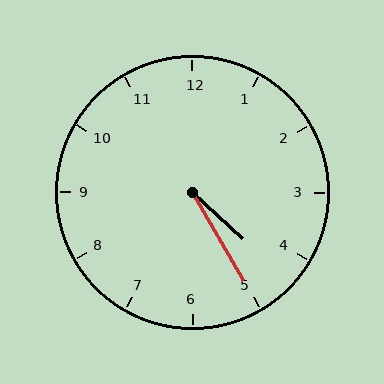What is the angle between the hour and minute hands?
Approximately 18 degrees.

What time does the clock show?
4:25.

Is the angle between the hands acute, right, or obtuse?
It is acute.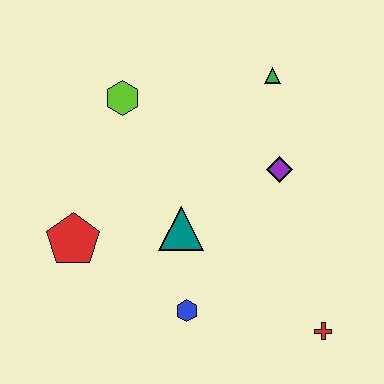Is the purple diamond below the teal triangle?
No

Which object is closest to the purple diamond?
The green triangle is closest to the purple diamond.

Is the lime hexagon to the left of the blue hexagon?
Yes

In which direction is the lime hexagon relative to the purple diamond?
The lime hexagon is to the left of the purple diamond.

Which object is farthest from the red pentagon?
The red cross is farthest from the red pentagon.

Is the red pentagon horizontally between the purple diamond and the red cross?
No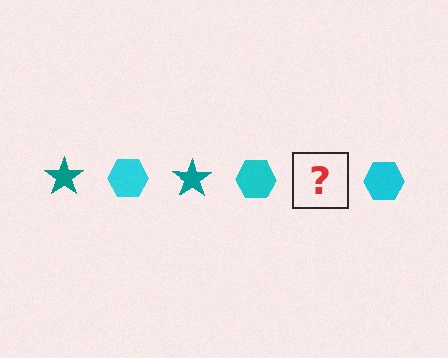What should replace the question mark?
The question mark should be replaced with a teal star.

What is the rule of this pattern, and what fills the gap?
The rule is that the pattern alternates between teal star and cyan hexagon. The gap should be filled with a teal star.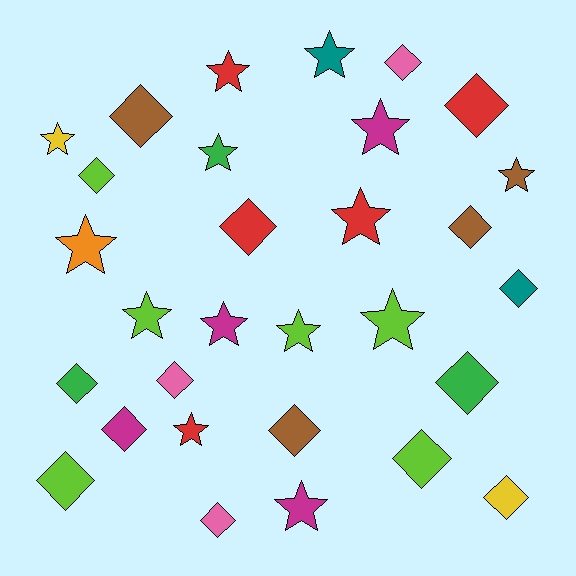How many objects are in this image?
There are 30 objects.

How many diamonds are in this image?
There are 16 diamonds.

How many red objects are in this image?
There are 5 red objects.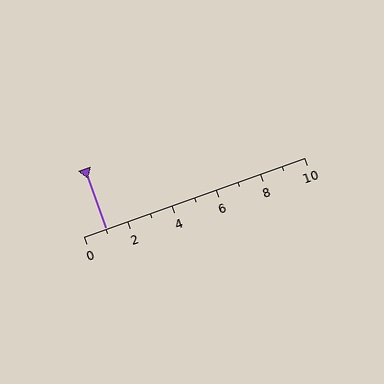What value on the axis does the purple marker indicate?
The marker indicates approximately 1.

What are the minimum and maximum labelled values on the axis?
The axis runs from 0 to 10.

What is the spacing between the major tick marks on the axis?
The major ticks are spaced 2 apart.